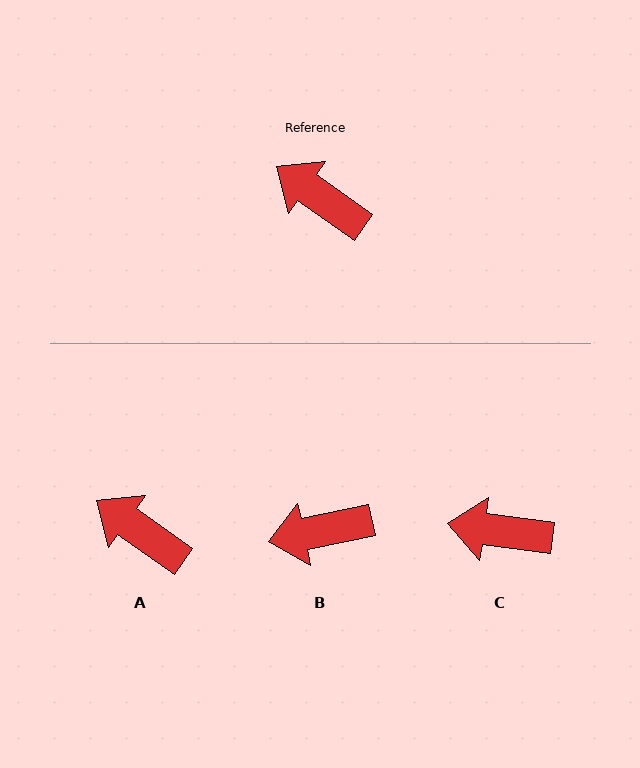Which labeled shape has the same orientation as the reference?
A.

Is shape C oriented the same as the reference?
No, it is off by about 28 degrees.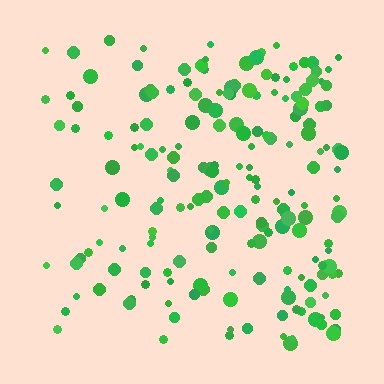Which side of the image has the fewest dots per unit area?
The left.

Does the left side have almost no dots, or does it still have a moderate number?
Still a moderate number, just noticeably fewer than the right.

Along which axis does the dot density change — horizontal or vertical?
Horizontal.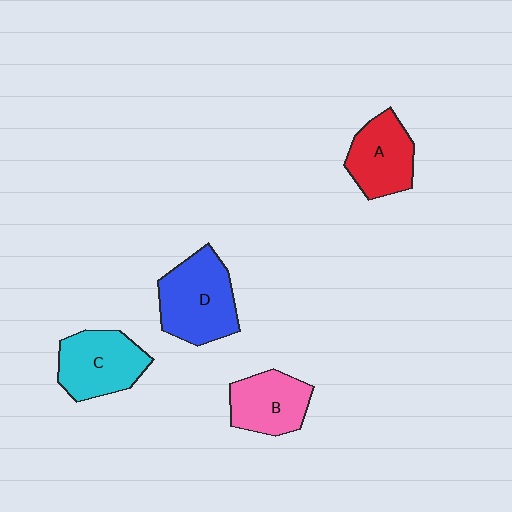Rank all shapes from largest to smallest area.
From largest to smallest: D (blue), C (cyan), A (red), B (pink).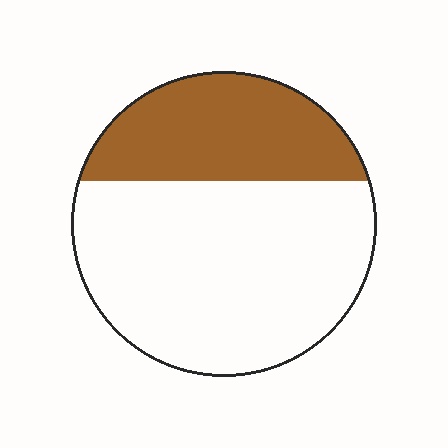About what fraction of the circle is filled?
About one third (1/3).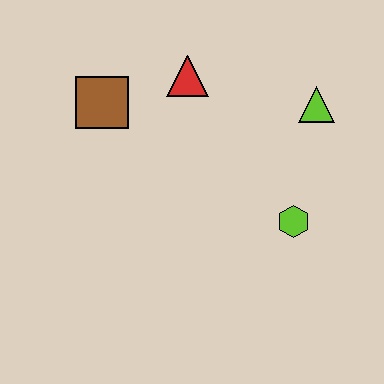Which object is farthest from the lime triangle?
The brown square is farthest from the lime triangle.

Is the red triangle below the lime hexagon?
No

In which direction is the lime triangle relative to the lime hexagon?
The lime triangle is above the lime hexagon.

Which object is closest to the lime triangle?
The lime hexagon is closest to the lime triangle.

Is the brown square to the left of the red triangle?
Yes